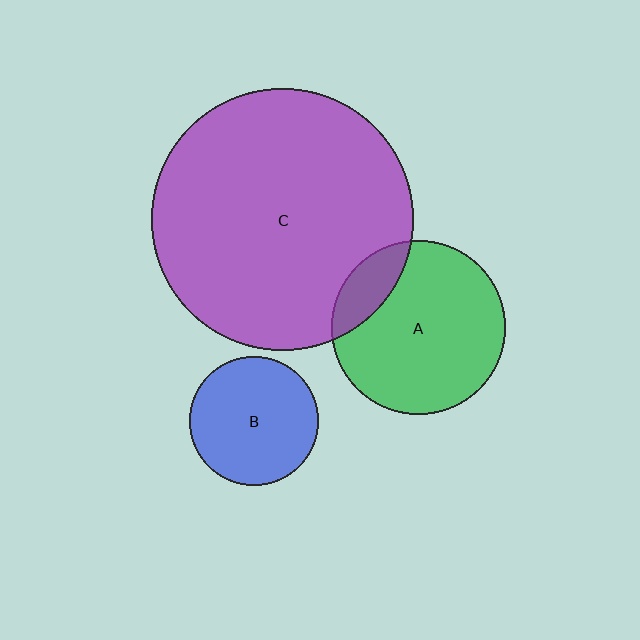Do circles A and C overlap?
Yes.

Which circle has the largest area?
Circle C (purple).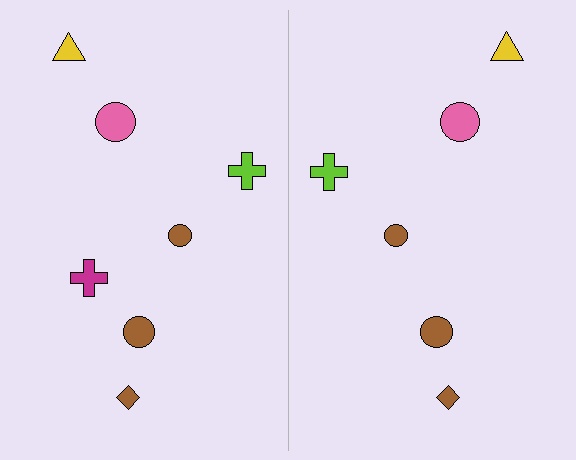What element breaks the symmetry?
A magenta cross is missing from the right side.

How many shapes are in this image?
There are 13 shapes in this image.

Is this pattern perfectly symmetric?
No, the pattern is not perfectly symmetric. A magenta cross is missing from the right side.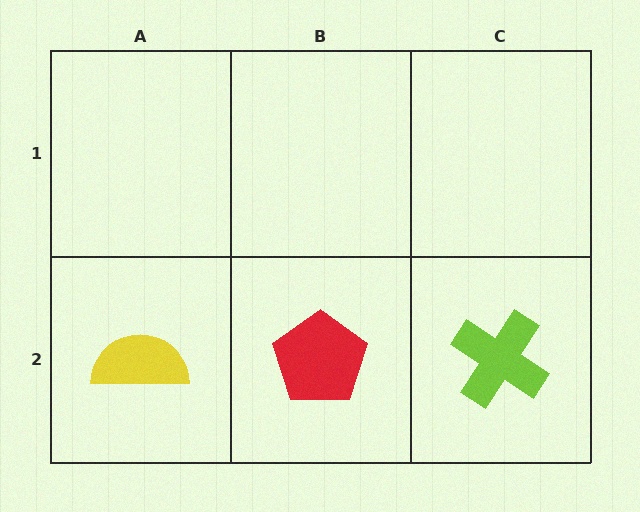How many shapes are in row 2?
3 shapes.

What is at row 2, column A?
A yellow semicircle.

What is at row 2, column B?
A red pentagon.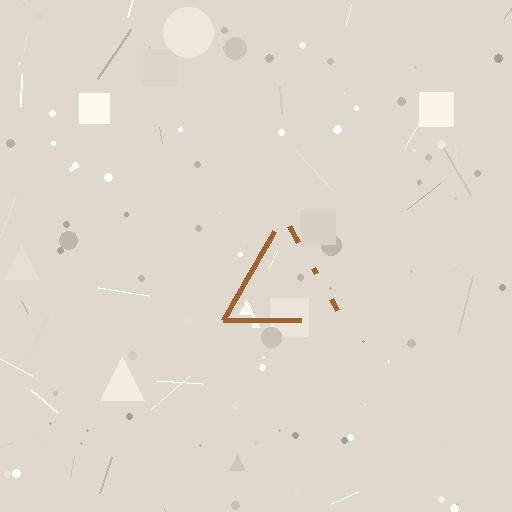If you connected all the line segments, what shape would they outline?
They would outline a triangle.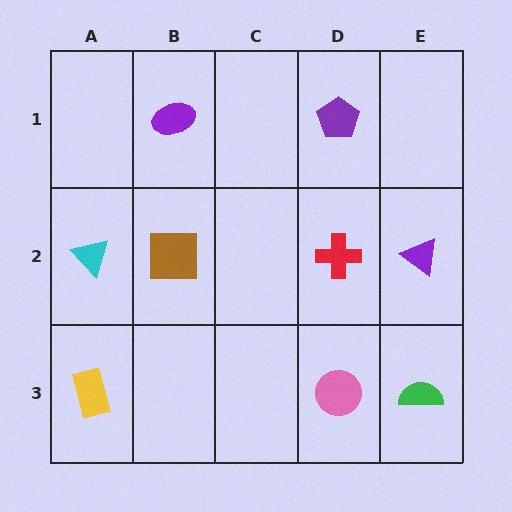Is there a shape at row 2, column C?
No, that cell is empty.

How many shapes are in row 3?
3 shapes.